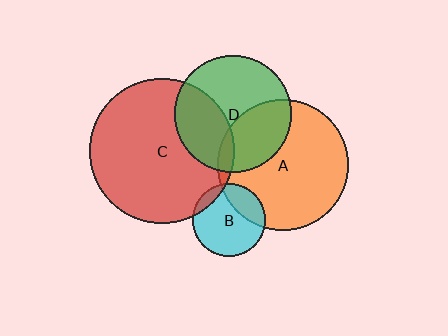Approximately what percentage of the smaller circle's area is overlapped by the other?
Approximately 35%.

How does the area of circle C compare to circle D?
Approximately 1.5 times.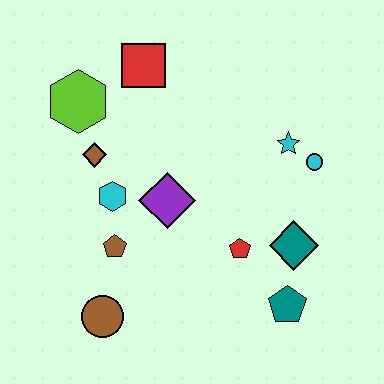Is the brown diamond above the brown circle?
Yes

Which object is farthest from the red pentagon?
The lime hexagon is farthest from the red pentagon.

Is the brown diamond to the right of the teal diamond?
No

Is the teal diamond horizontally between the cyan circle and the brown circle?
Yes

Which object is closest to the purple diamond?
The cyan hexagon is closest to the purple diamond.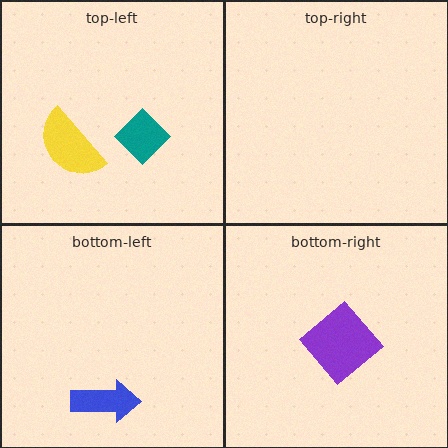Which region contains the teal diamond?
The top-left region.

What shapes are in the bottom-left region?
The blue arrow.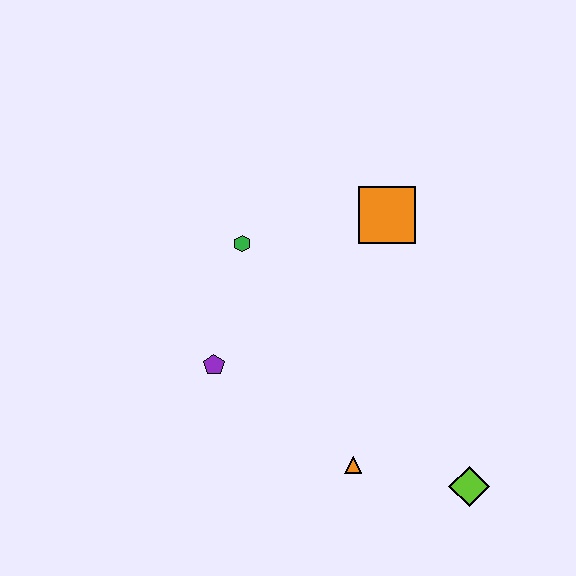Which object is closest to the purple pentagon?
The green hexagon is closest to the purple pentagon.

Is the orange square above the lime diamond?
Yes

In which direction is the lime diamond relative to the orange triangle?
The lime diamond is to the right of the orange triangle.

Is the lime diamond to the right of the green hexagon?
Yes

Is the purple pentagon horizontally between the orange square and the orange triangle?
No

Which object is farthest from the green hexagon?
The lime diamond is farthest from the green hexagon.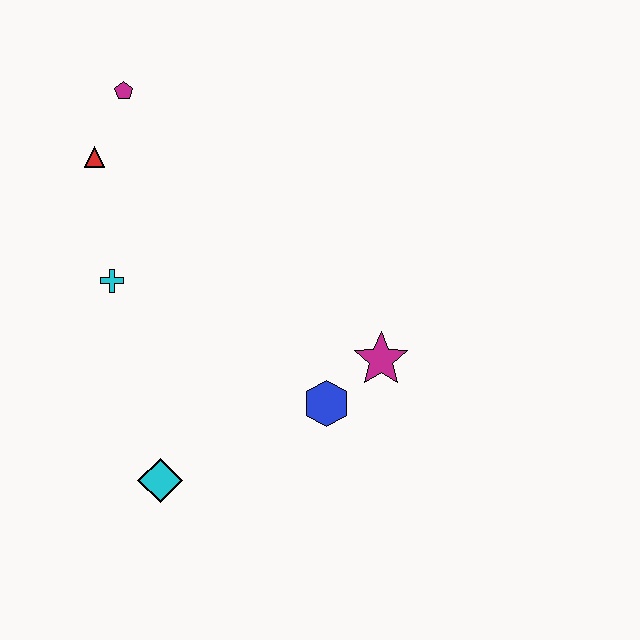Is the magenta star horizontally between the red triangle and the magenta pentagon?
No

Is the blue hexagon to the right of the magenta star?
No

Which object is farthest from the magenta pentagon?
The cyan diamond is farthest from the magenta pentagon.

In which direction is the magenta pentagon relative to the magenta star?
The magenta pentagon is above the magenta star.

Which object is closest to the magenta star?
The blue hexagon is closest to the magenta star.